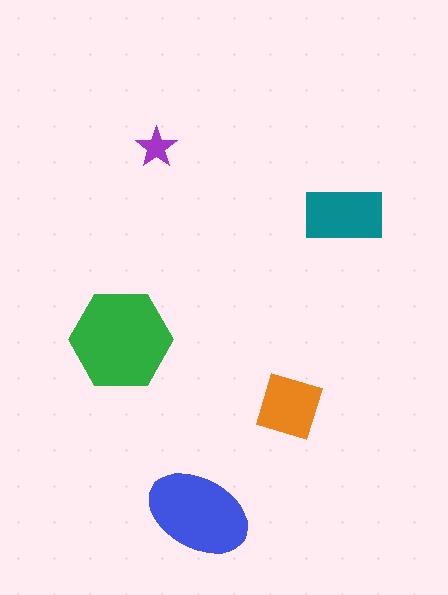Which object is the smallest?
The purple star.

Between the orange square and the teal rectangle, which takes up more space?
The teal rectangle.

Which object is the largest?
The green hexagon.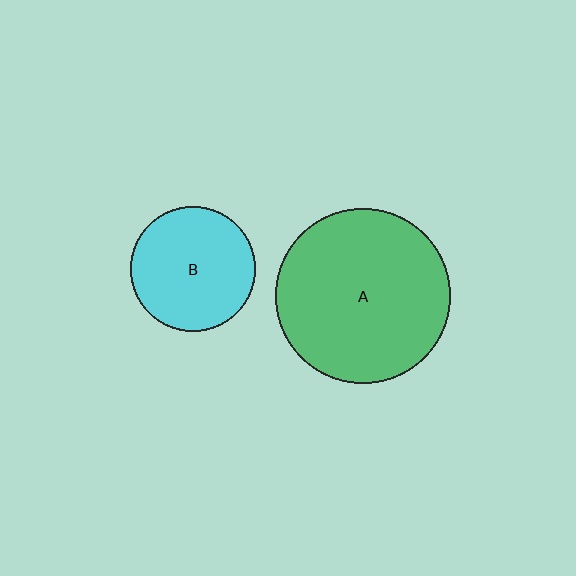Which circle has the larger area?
Circle A (green).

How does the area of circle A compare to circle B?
Approximately 2.0 times.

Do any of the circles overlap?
No, none of the circles overlap.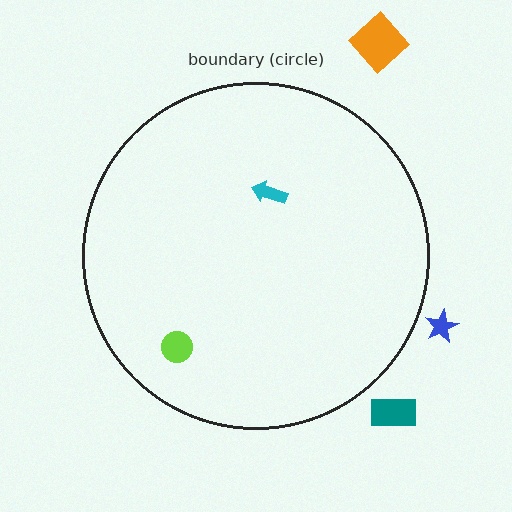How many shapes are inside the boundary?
2 inside, 3 outside.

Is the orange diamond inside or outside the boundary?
Outside.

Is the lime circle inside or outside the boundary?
Inside.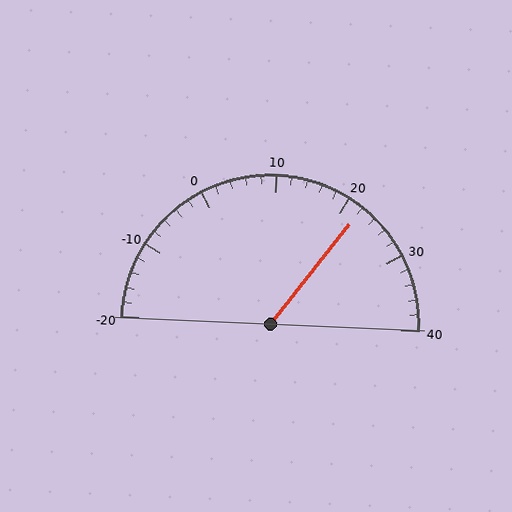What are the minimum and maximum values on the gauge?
The gauge ranges from -20 to 40.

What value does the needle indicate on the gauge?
The needle indicates approximately 22.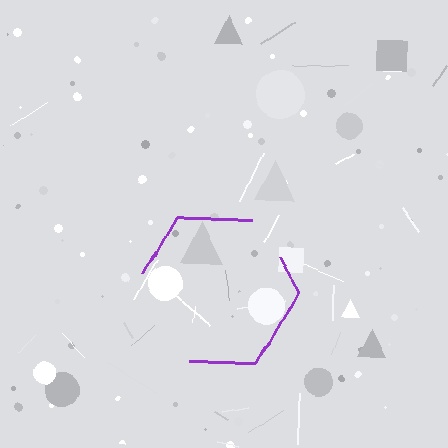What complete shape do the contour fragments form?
The contour fragments form a hexagon.